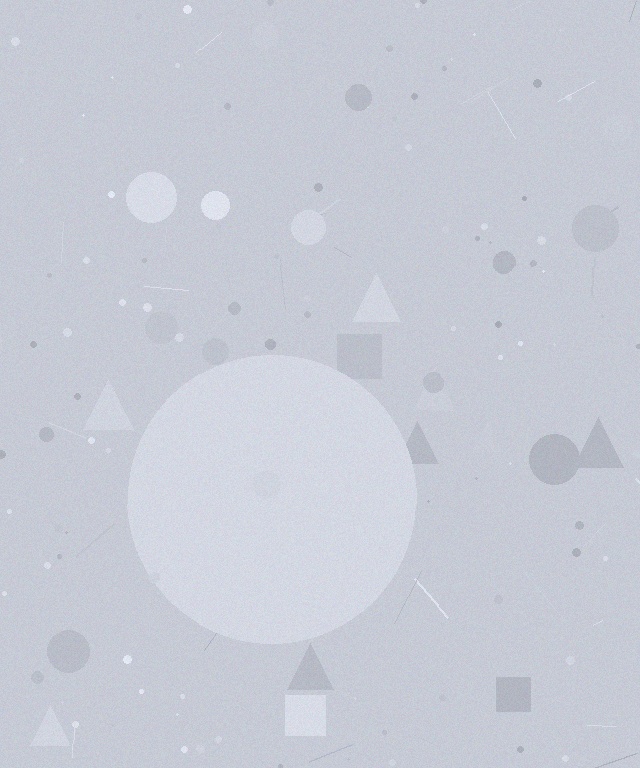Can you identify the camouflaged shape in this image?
The camouflaged shape is a circle.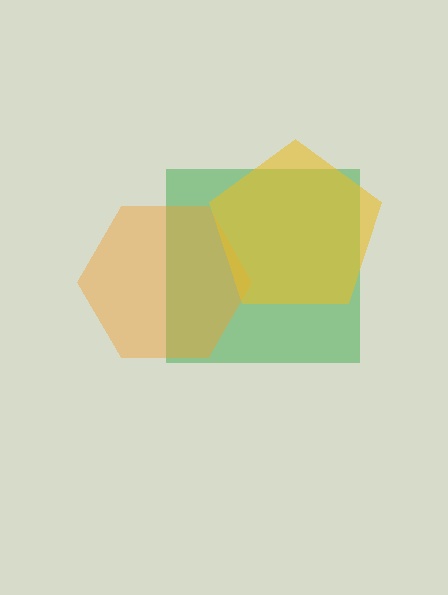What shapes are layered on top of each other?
The layered shapes are: a green square, an orange hexagon, a yellow pentagon.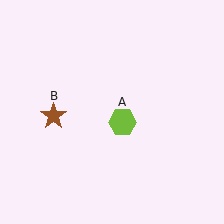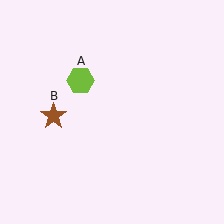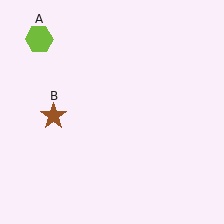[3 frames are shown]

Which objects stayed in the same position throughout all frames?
Brown star (object B) remained stationary.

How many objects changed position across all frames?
1 object changed position: lime hexagon (object A).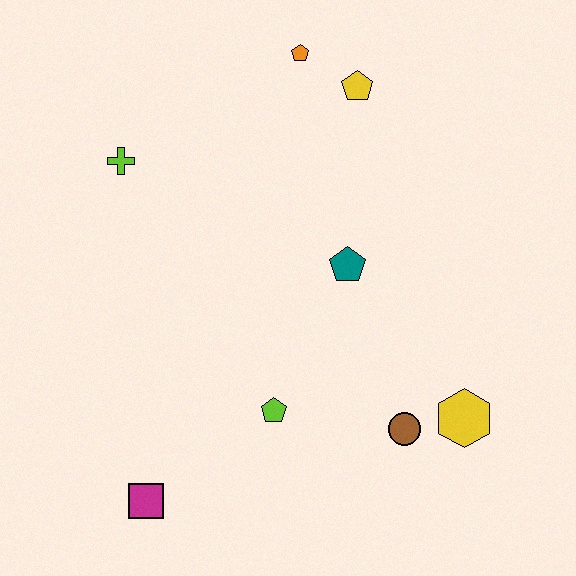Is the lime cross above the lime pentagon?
Yes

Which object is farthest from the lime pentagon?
The orange pentagon is farthest from the lime pentagon.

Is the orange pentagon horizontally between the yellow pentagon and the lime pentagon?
Yes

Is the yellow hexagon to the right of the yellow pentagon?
Yes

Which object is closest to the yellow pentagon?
The orange pentagon is closest to the yellow pentagon.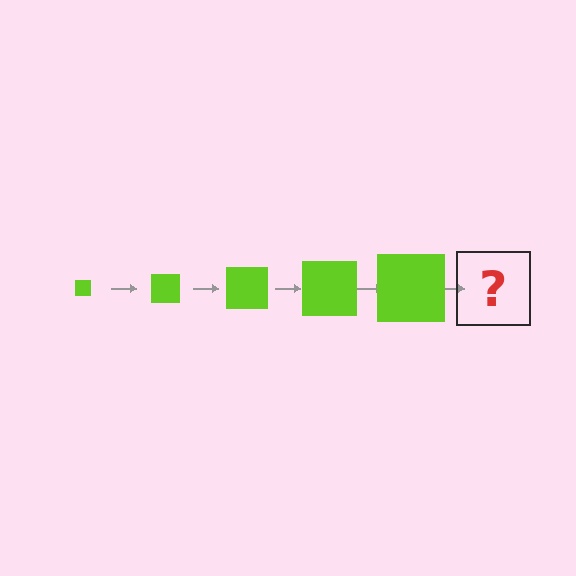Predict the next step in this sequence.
The next step is a lime square, larger than the previous one.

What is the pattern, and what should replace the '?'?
The pattern is that the square gets progressively larger each step. The '?' should be a lime square, larger than the previous one.